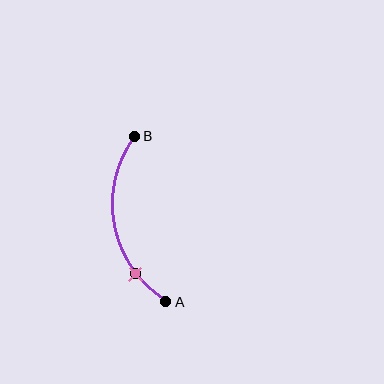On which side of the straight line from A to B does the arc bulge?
The arc bulges to the left of the straight line connecting A and B.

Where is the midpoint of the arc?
The arc midpoint is the point on the curve farthest from the straight line joining A and B. It sits to the left of that line.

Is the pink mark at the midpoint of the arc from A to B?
No. The pink mark lies on the arc but is closer to endpoint A. The arc midpoint would be at the point on the curve equidistant along the arc from both A and B.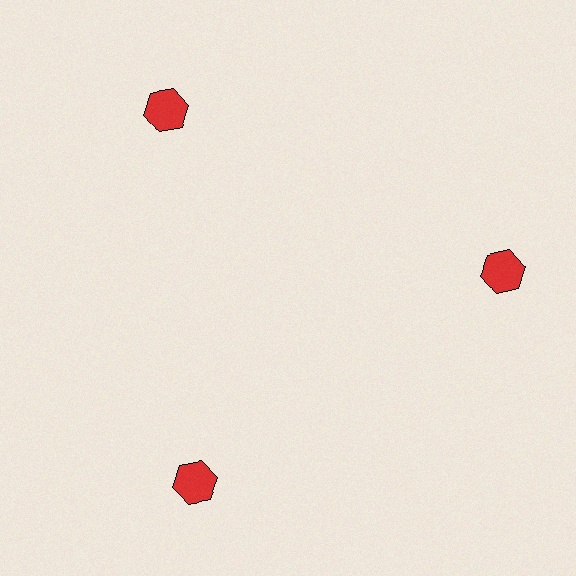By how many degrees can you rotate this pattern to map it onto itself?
The pattern maps onto itself every 120 degrees of rotation.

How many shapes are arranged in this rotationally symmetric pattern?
There are 3 shapes, arranged in 3 groups of 1.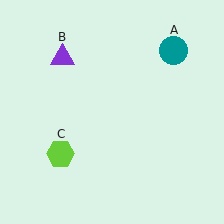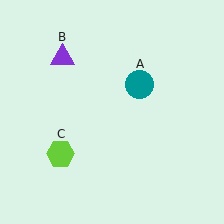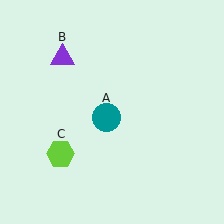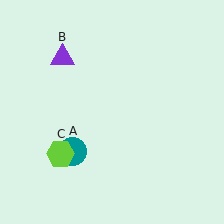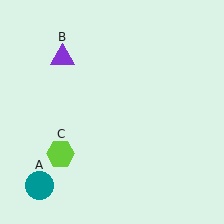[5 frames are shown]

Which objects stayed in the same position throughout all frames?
Purple triangle (object B) and lime hexagon (object C) remained stationary.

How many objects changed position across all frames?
1 object changed position: teal circle (object A).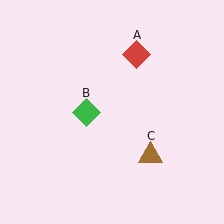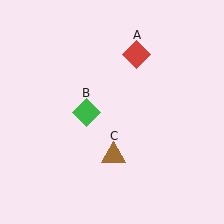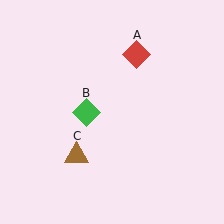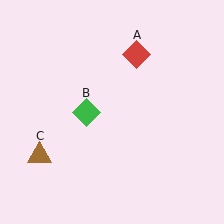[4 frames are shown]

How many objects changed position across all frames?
1 object changed position: brown triangle (object C).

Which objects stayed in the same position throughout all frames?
Red diamond (object A) and green diamond (object B) remained stationary.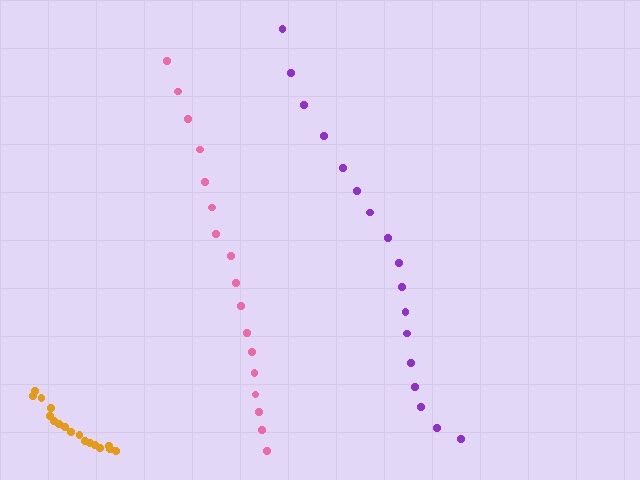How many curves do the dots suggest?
There are 3 distinct paths.